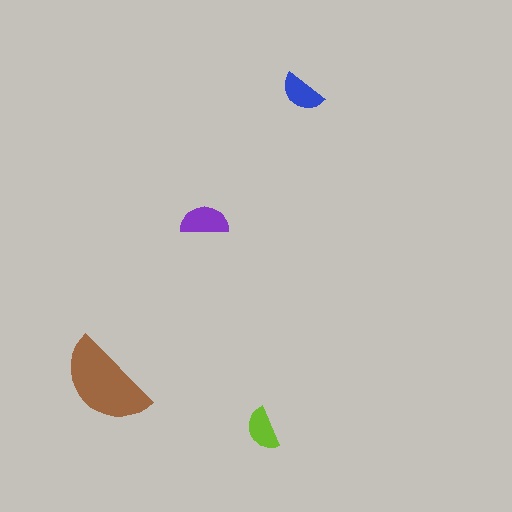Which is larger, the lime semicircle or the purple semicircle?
The purple one.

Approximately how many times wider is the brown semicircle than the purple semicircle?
About 2 times wider.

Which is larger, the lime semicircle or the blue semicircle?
The blue one.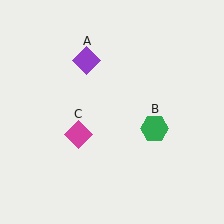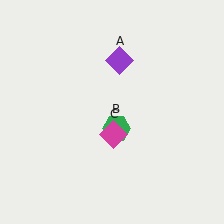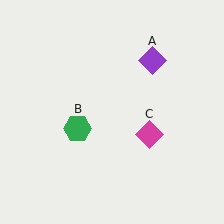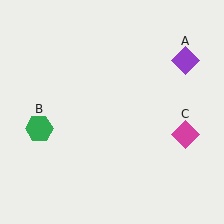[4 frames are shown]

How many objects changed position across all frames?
3 objects changed position: purple diamond (object A), green hexagon (object B), magenta diamond (object C).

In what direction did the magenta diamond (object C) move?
The magenta diamond (object C) moved right.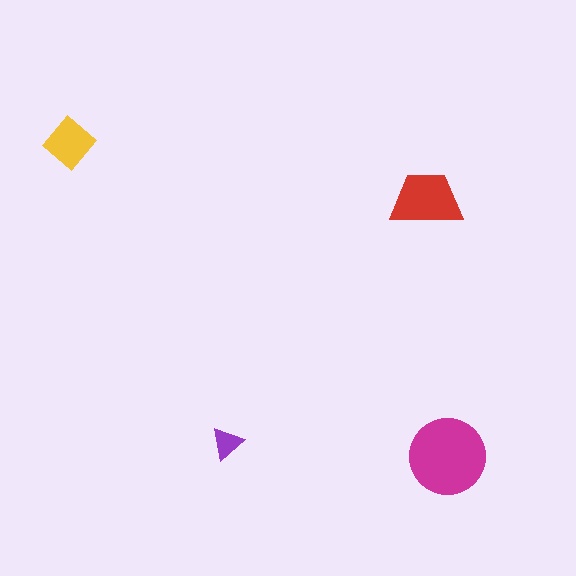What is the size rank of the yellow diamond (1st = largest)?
3rd.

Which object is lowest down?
The magenta circle is bottommost.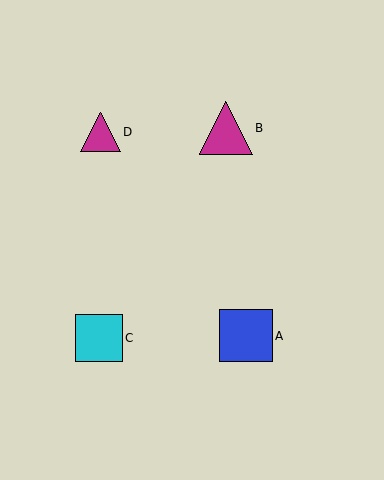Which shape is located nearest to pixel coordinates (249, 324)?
The blue square (labeled A) at (246, 336) is nearest to that location.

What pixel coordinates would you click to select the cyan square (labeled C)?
Click at (99, 338) to select the cyan square C.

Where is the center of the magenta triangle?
The center of the magenta triangle is at (100, 132).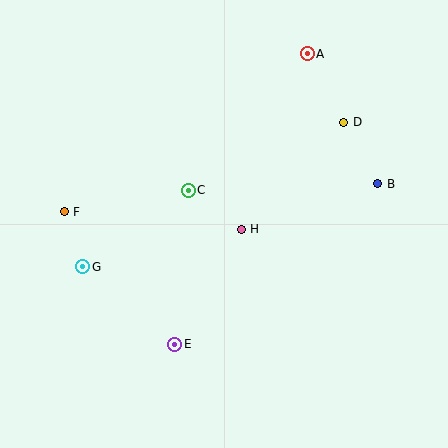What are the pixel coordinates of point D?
Point D is at (344, 122).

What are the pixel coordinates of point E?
Point E is at (175, 344).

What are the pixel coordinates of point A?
Point A is at (307, 54).